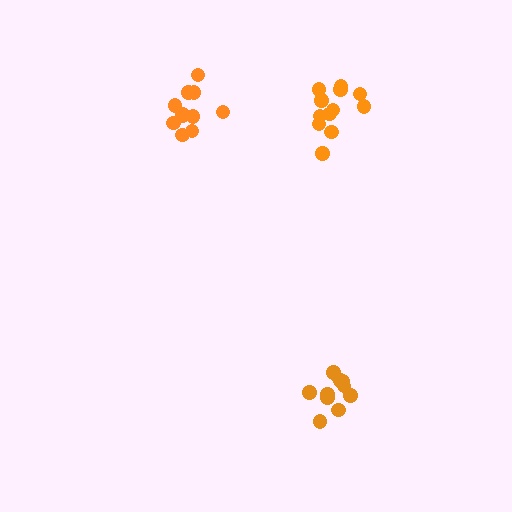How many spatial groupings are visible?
There are 3 spatial groupings.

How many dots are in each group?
Group 1: 11 dots, Group 2: 11 dots, Group 3: 12 dots (34 total).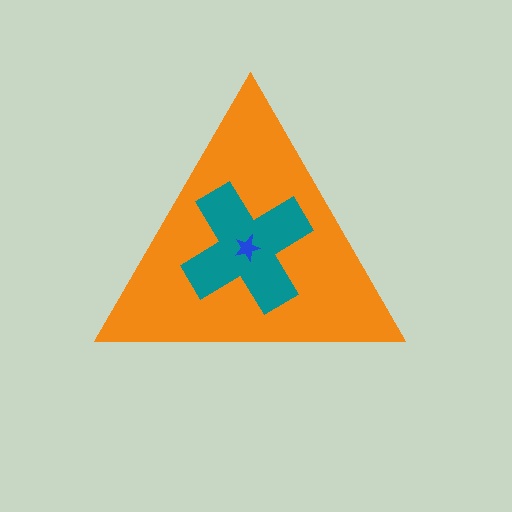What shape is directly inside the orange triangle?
The teal cross.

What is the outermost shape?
The orange triangle.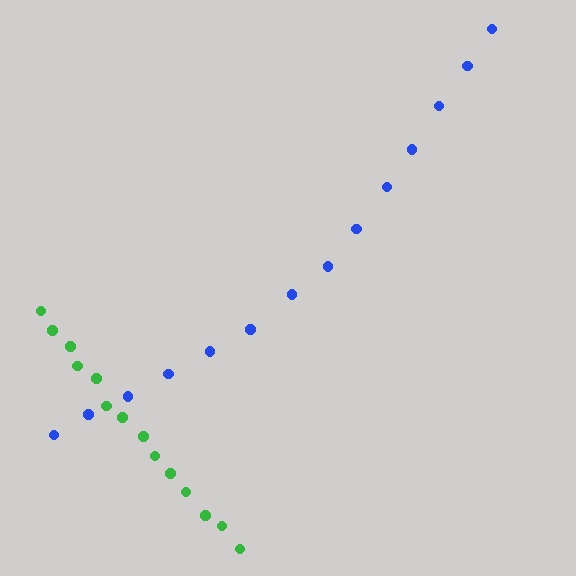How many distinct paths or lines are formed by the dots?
There are 2 distinct paths.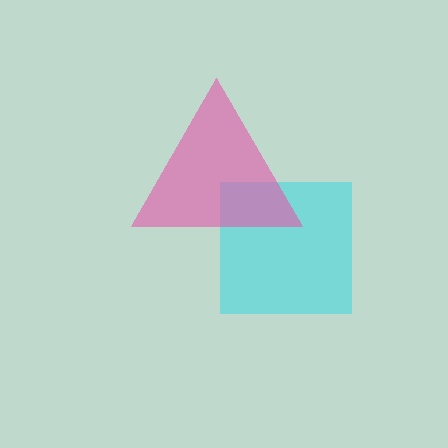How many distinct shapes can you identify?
There are 2 distinct shapes: a cyan square, a pink triangle.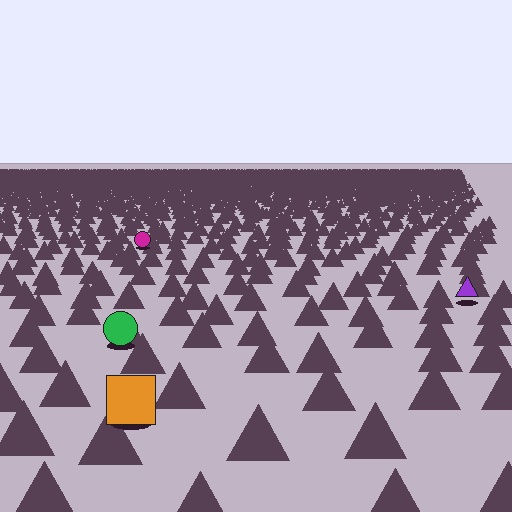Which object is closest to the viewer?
The orange square is closest. The texture marks near it are larger and more spread out.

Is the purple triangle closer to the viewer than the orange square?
No. The orange square is closer — you can tell from the texture gradient: the ground texture is coarser near it.